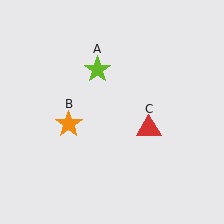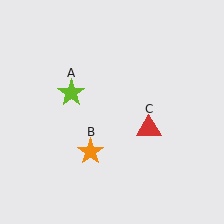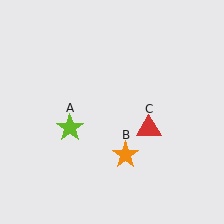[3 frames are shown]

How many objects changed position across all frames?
2 objects changed position: lime star (object A), orange star (object B).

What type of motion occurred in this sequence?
The lime star (object A), orange star (object B) rotated counterclockwise around the center of the scene.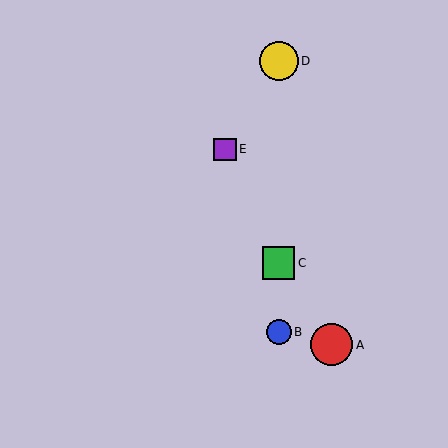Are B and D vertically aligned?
Yes, both are at x≈279.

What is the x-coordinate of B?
Object B is at x≈279.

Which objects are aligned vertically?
Objects B, C, D are aligned vertically.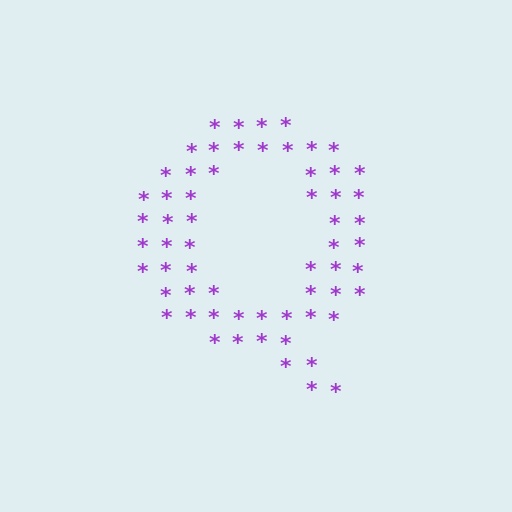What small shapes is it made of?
It is made of small asterisks.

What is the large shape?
The large shape is the letter Q.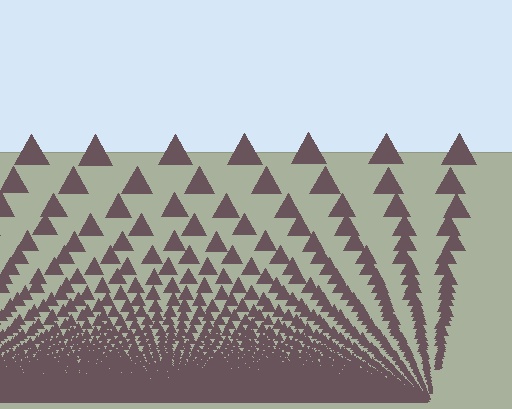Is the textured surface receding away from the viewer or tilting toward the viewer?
The surface appears to tilt toward the viewer. Texture elements get larger and sparser toward the top.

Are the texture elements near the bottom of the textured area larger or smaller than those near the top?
Smaller. The gradient is inverted — elements near the bottom are smaller and denser.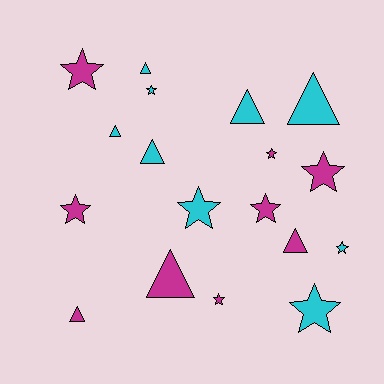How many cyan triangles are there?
There are 5 cyan triangles.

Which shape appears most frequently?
Star, with 10 objects.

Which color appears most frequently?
Magenta, with 9 objects.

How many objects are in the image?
There are 18 objects.